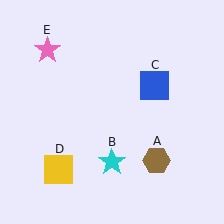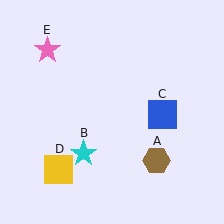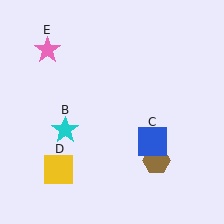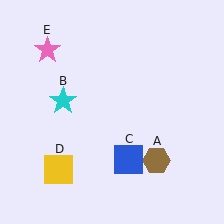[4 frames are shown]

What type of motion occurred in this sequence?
The cyan star (object B), blue square (object C) rotated clockwise around the center of the scene.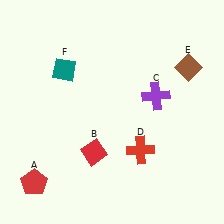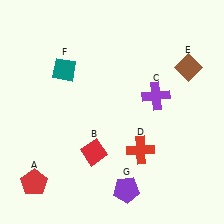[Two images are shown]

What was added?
A purple pentagon (G) was added in Image 2.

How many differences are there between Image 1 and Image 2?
There is 1 difference between the two images.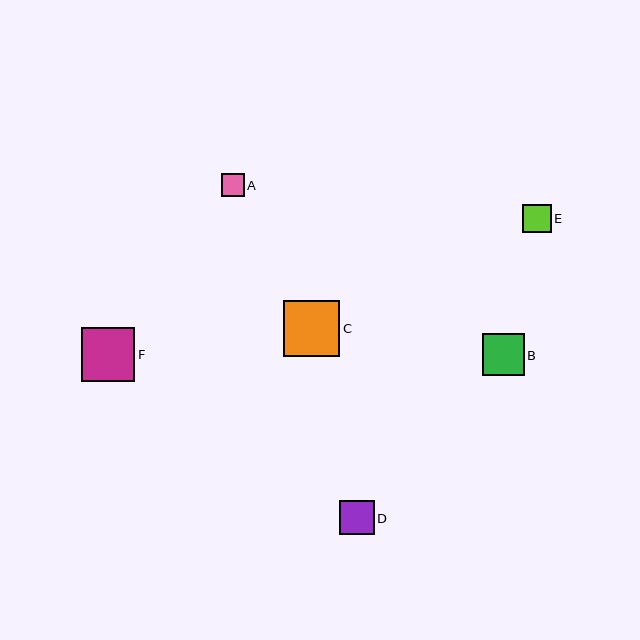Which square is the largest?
Square C is the largest with a size of approximately 56 pixels.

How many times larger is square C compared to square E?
Square C is approximately 2.0 times the size of square E.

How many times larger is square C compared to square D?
Square C is approximately 1.6 times the size of square D.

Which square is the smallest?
Square A is the smallest with a size of approximately 23 pixels.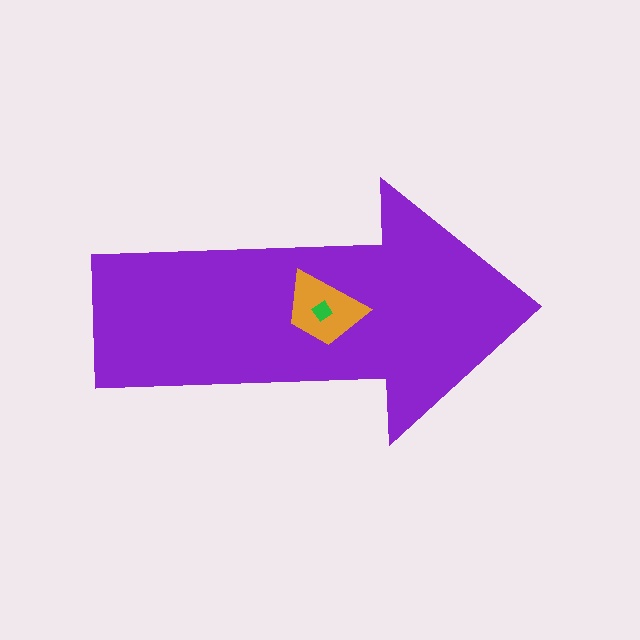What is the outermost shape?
The purple arrow.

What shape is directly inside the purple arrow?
The orange trapezoid.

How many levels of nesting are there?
3.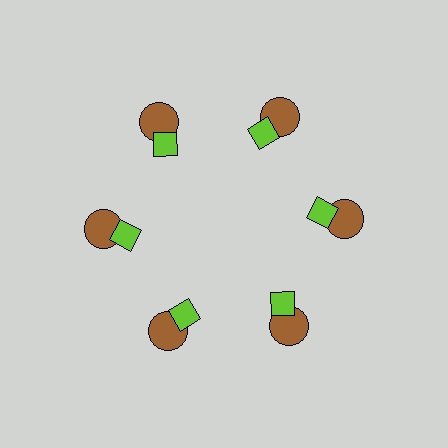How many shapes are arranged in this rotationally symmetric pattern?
There are 12 shapes, arranged in 6 groups of 2.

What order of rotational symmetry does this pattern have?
This pattern has 6-fold rotational symmetry.